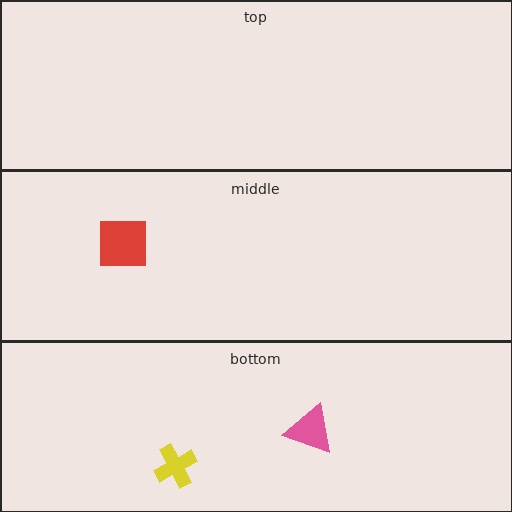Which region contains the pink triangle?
The bottom region.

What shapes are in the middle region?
The red square.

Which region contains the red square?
The middle region.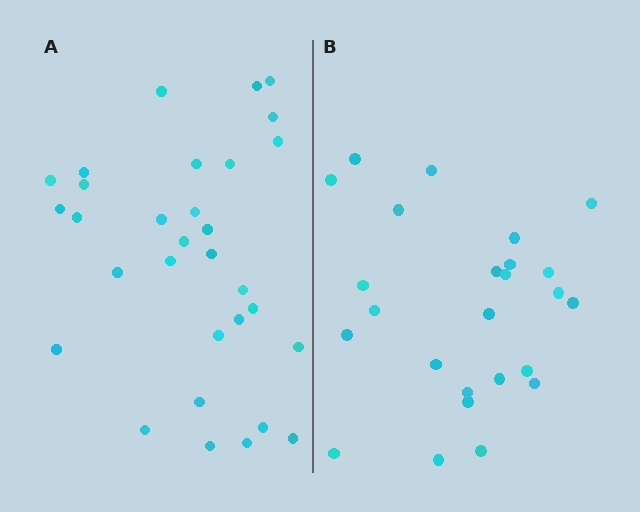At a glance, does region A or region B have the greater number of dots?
Region A (the left region) has more dots.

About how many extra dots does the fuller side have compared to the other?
Region A has about 6 more dots than region B.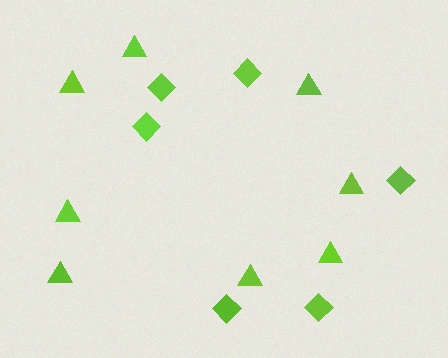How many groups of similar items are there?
There are 2 groups: one group of triangles (8) and one group of diamonds (6).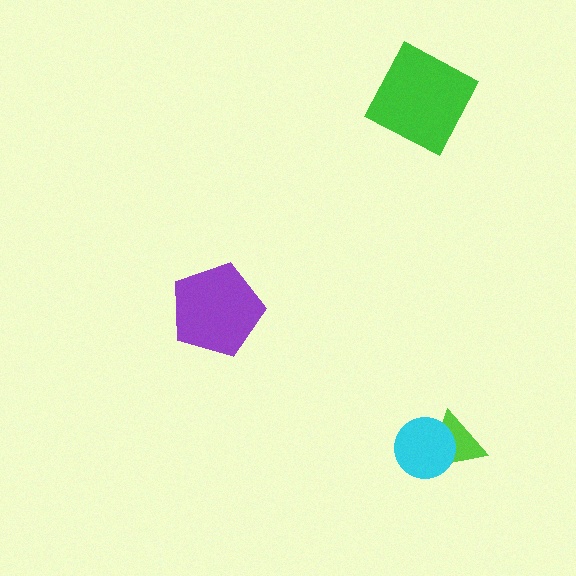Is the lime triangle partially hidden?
Yes, it is partially covered by another shape.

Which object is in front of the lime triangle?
The cyan circle is in front of the lime triangle.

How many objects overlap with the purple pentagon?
0 objects overlap with the purple pentagon.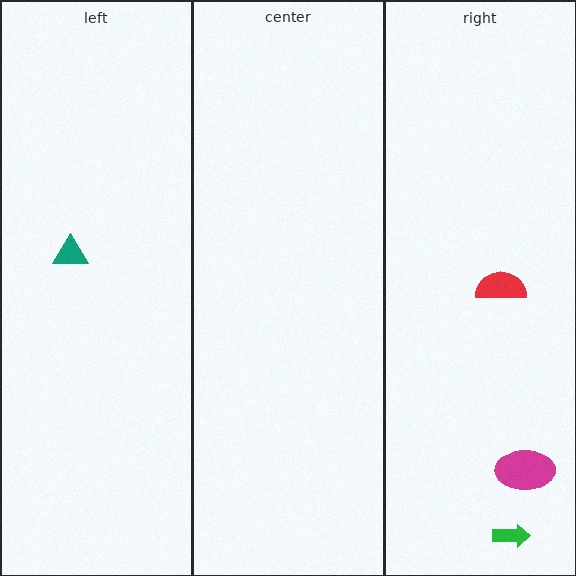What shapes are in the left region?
The teal triangle.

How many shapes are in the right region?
3.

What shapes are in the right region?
The magenta ellipse, the red semicircle, the green arrow.